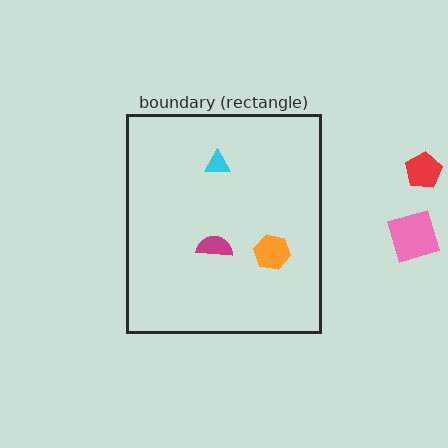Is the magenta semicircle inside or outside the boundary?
Inside.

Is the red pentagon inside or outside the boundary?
Outside.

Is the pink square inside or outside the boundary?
Outside.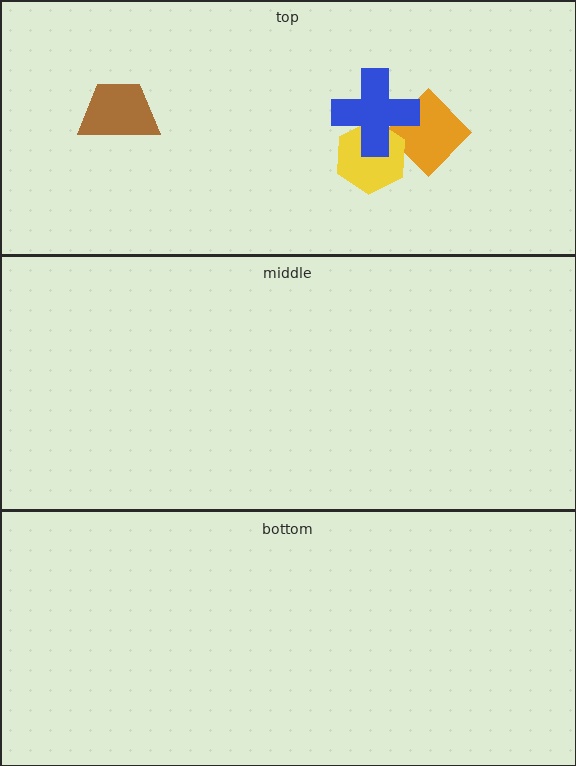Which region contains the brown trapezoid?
The top region.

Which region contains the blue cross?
The top region.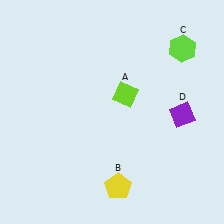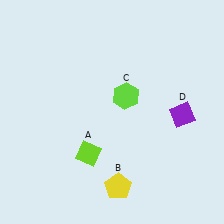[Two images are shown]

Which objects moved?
The objects that moved are: the lime diamond (A), the lime hexagon (C).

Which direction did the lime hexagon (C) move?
The lime hexagon (C) moved left.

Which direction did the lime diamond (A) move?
The lime diamond (A) moved down.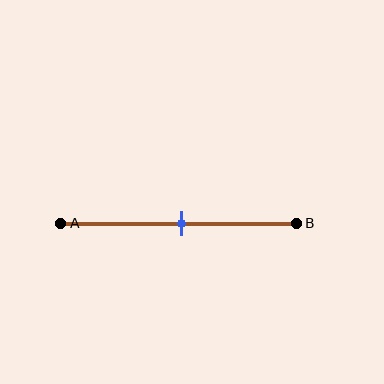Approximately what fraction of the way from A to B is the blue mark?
The blue mark is approximately 50% of the way from A to B.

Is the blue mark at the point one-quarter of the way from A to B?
No, the mark is at about 50% from A, not at the 25% one-quarter point.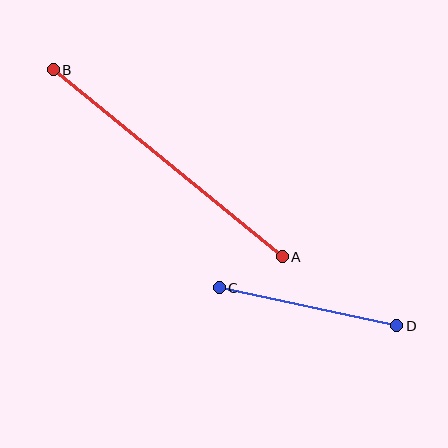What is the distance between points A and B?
The distance is approximately 296 pixels.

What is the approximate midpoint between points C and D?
The midpoint is at approximately (308, 307) pixels.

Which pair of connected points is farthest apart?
Points A and B are farthest apart.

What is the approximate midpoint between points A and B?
The midpoint is at approximately (168, 163) pixels.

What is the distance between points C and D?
The distance is approximately 181 pixels.